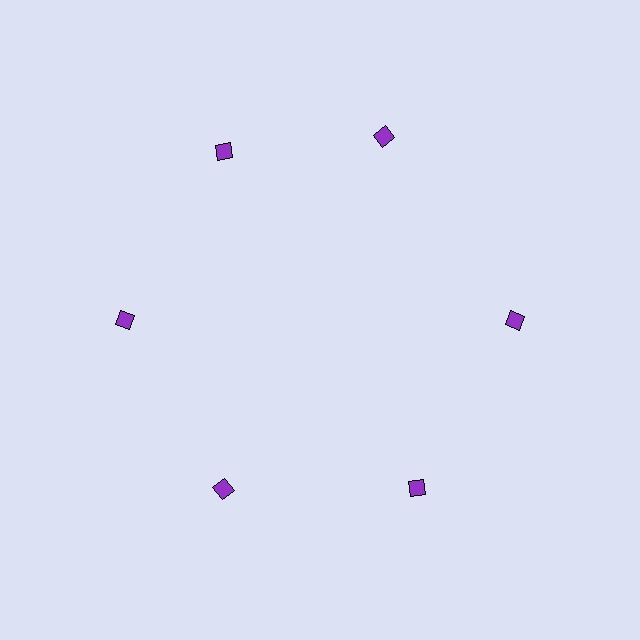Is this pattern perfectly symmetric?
No. The 6 purple diamonds are arranged in a ring, but one element near the 1 o'clock position is rotated out of alignment along the ring, breaking the 6-fold rotational symmetry.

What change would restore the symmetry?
The symmetry would be restored by rotating it back into even spacing with its neighbors so that all 6 diamonds sit at equal angles and equal distance from the center.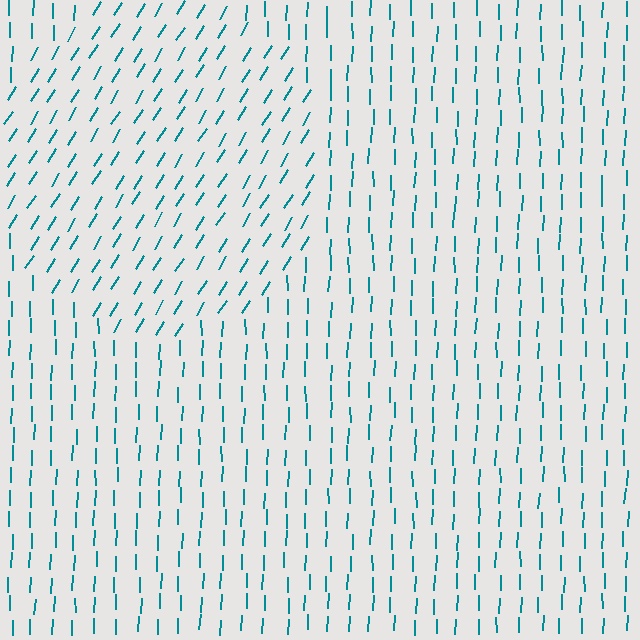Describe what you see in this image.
The image is filled with small teal line segments. A circle region in the image has lines oriented differently from the surrounding lines, creating a visible texture boundary.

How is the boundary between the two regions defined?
The boundary is defined purely by a change in line orientation (approximately 30 degrees difference). All lines are the same color and thickness.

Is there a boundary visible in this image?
Yes, there is a texture boundary formed by a change in line orientation.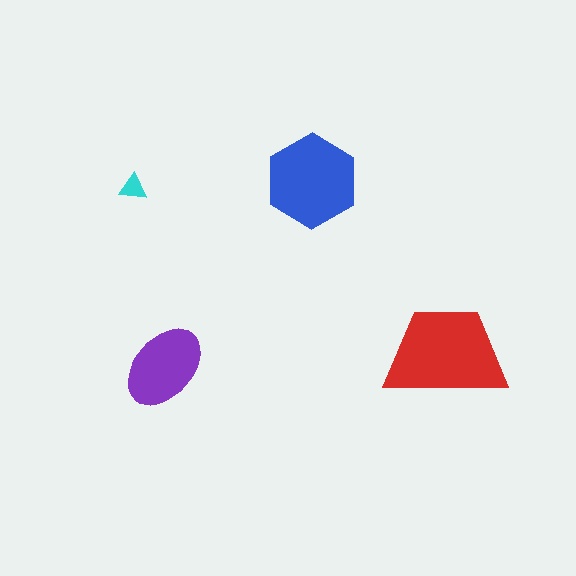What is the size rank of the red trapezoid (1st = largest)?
1st.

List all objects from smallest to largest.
The cyan triangle, the purple ellipse, the blue hexagon, the red trapezoid.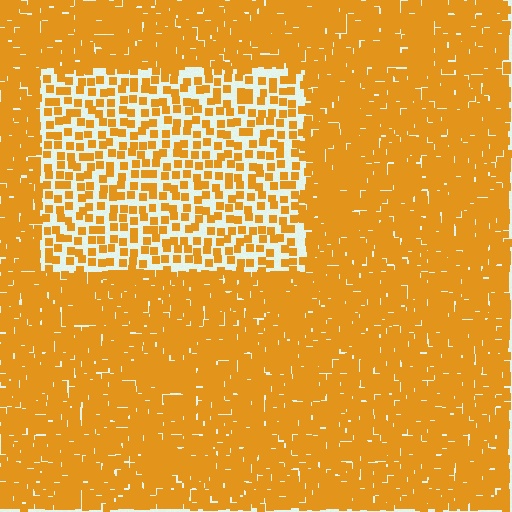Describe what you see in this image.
The image contains small orange elements arranged at two different densities. A rectangle-shaped region is visible where the elements are less densely packed than the surrounding area.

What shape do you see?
I see a rectangle.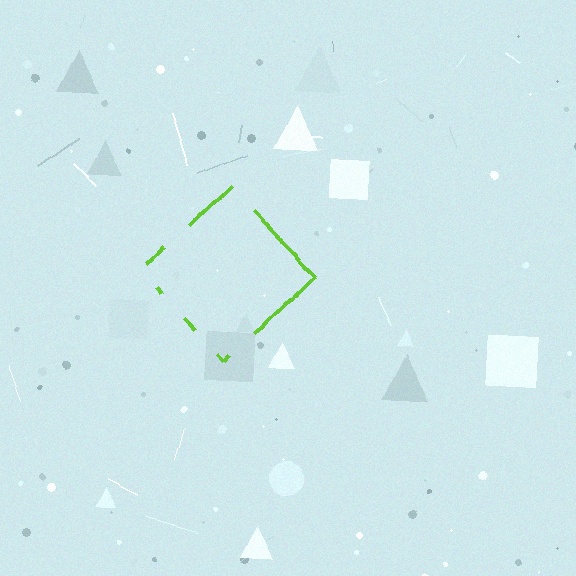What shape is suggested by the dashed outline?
The dashed outline suggests a diamond.